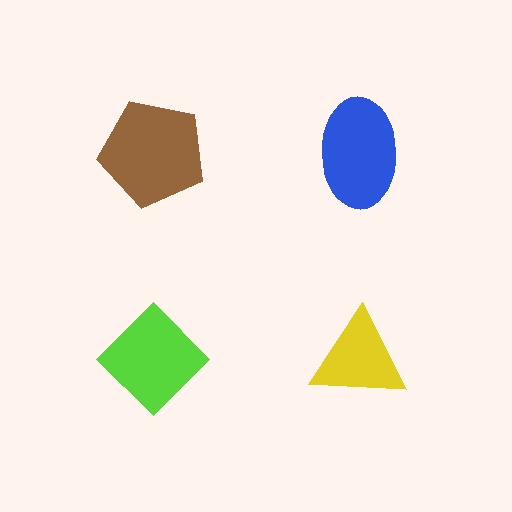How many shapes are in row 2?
2 shapes.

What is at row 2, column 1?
A lime diamond.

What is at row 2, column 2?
A yellow triangle.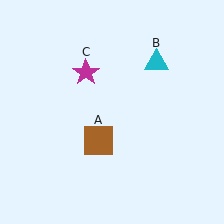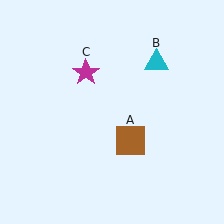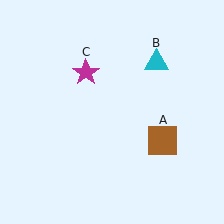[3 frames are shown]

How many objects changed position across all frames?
1 object changed position: brown square (object A).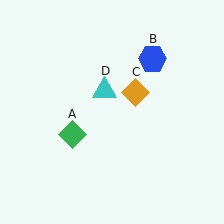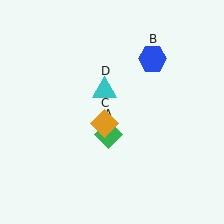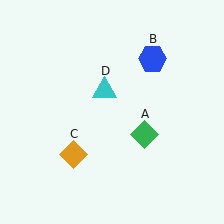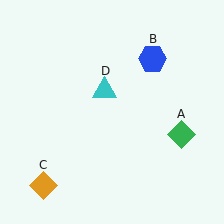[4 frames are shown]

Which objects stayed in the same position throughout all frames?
Blue hexagon (object B) and cyan triangle (object D) remained stationary.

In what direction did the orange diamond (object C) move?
The orange diamond (object C) moved down and to the left.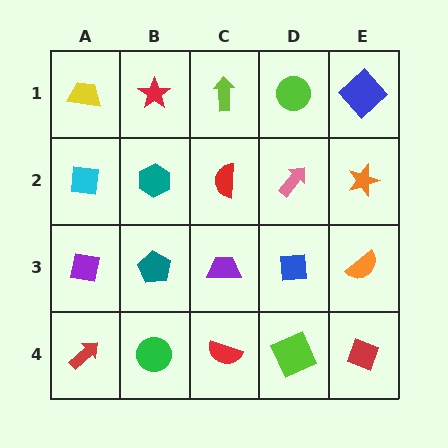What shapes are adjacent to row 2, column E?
A blue diamond (row 1, column E), an orange semicircle (row 3, column E), a pink arrow (row 2, column D).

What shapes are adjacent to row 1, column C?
A red semicircle (row 2, column C), a red star (row 1, column B), a lime circle (row 1, column D).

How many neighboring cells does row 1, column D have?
3.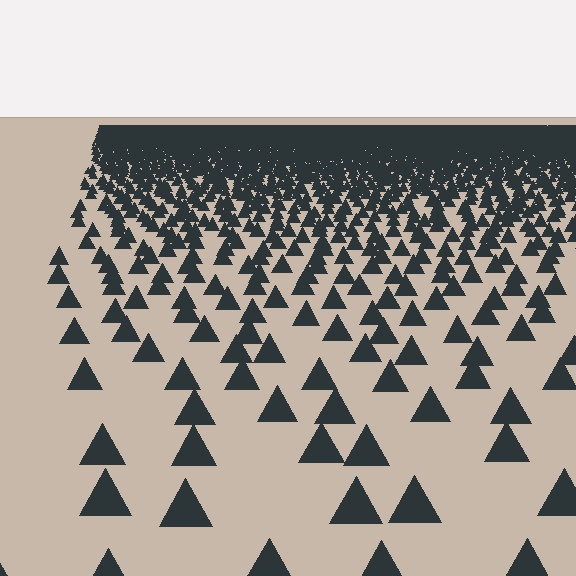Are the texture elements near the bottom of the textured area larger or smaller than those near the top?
Larger. Near the bottom, elements are closer to the viewer and appear at a bigger on-screen size.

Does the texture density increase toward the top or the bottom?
Density increases toward the top.